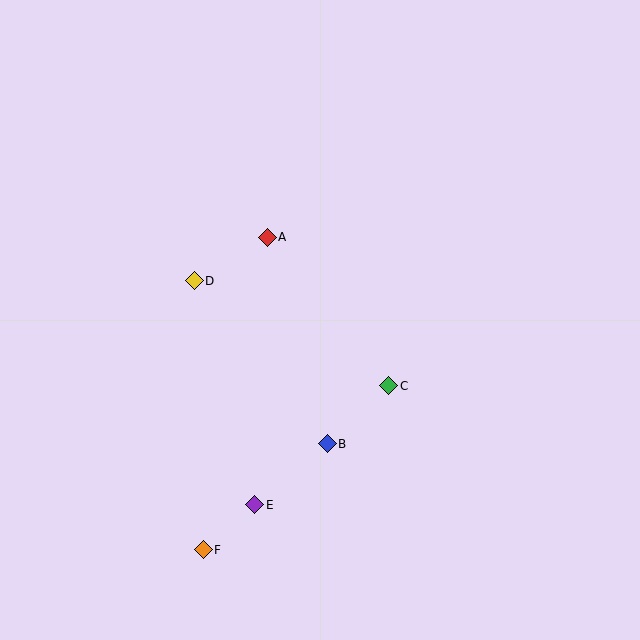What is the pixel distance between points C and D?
The distance between C and D is 221 pixels.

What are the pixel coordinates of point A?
Point A is at (267, 237).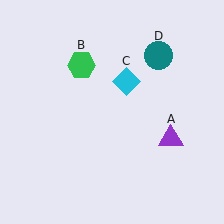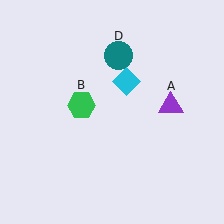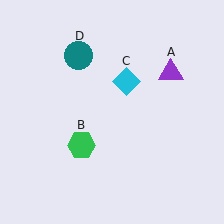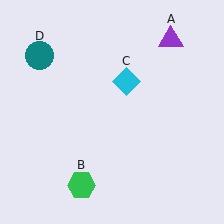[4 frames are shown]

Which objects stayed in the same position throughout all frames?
Cyan diamond (object C) remained stationary.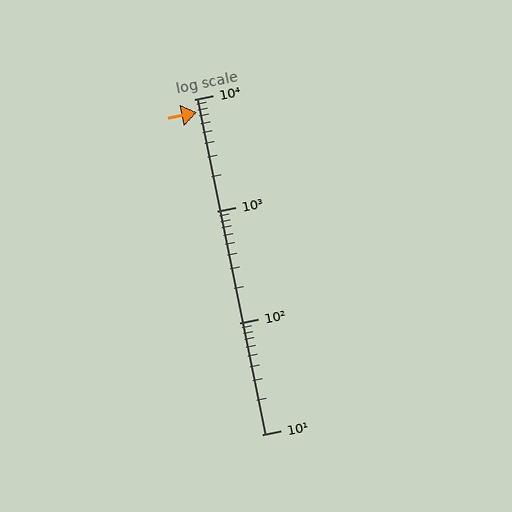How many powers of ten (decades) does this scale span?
The scale spans 3 decades, from 10 to 10000.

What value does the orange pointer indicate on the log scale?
The pointer indicates approximately 7600.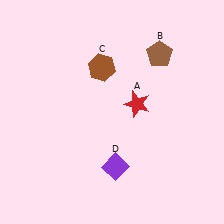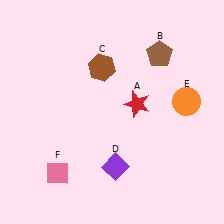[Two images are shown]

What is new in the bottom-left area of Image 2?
A pink diamond (F) was added in the bottom-left area of Image 2.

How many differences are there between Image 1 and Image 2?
There are 2 differences between the two images.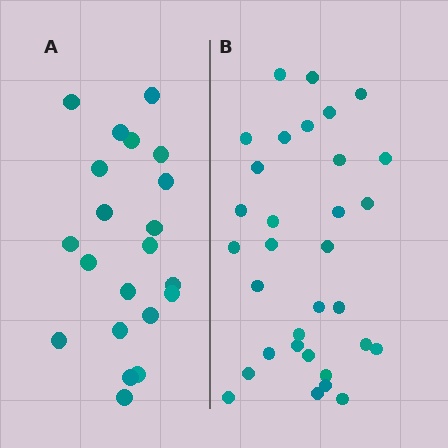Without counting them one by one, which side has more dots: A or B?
Region B (the right region) has more dots.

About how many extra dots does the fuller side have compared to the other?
Region B has roughly 12 or so more dots than region A.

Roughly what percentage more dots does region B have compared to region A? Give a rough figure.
About 50% more.